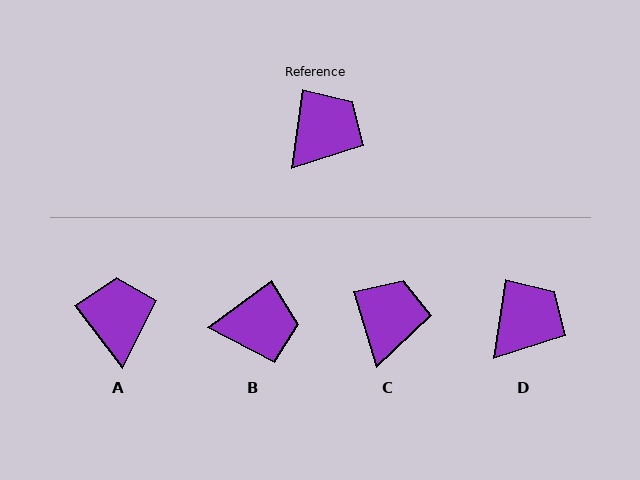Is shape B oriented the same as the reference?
No, it is off by about 46 degrees.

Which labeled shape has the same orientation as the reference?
D.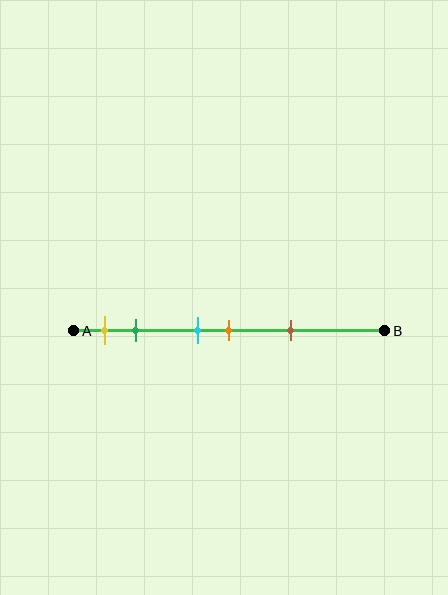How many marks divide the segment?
There are 5 marks dividing the segment.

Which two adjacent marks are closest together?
The cyan and orange marks are the closest adjacent pair.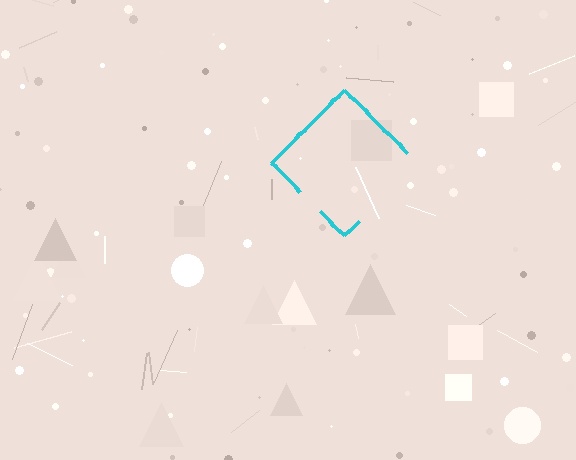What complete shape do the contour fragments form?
The contour fragments form a diamond.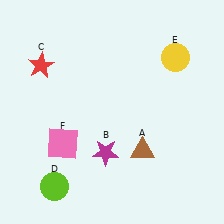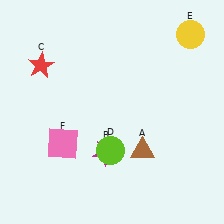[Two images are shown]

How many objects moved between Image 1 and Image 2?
2 objects moved between the two images.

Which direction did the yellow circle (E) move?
The yellow circle (E) moved up.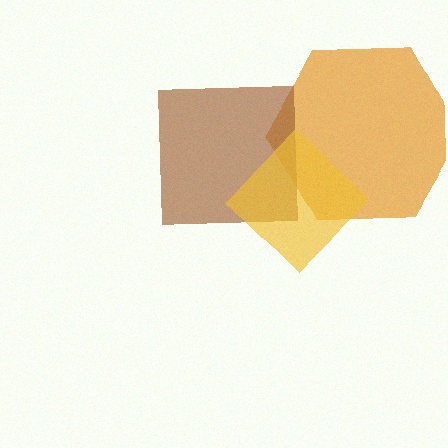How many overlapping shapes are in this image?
There are 3 overlapping shapes in the image.